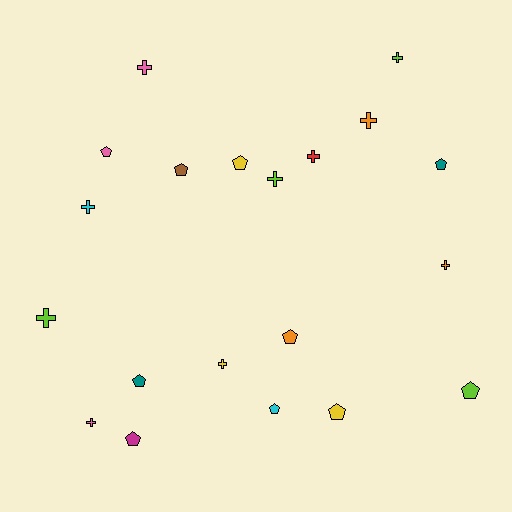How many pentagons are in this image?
There are 10 pentagons.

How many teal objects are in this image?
There are 2 teal objects.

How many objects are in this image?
There are 20 objects.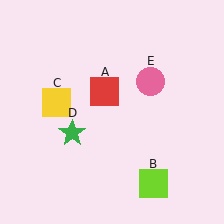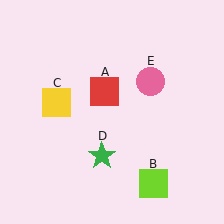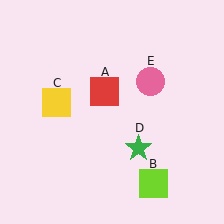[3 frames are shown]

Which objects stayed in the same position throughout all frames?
Red square (object A) and lime square (object B) and yellow square (object C) and pink circle (object E) remained stationary.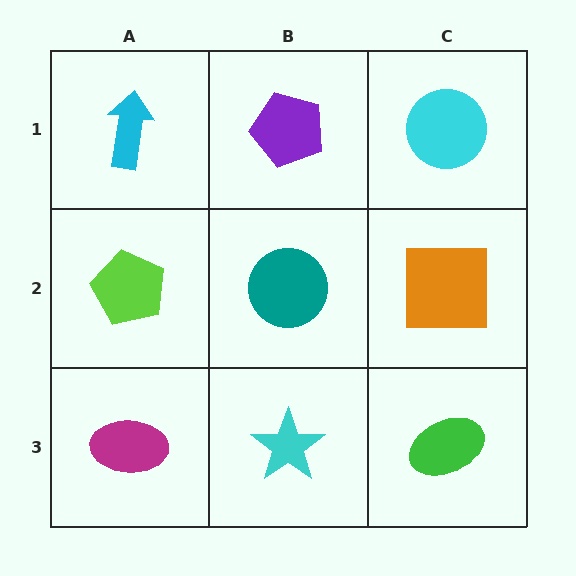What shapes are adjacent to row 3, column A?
A lime pentagon (row 2, column A), a cyan star (row 3, column B).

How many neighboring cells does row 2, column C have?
3.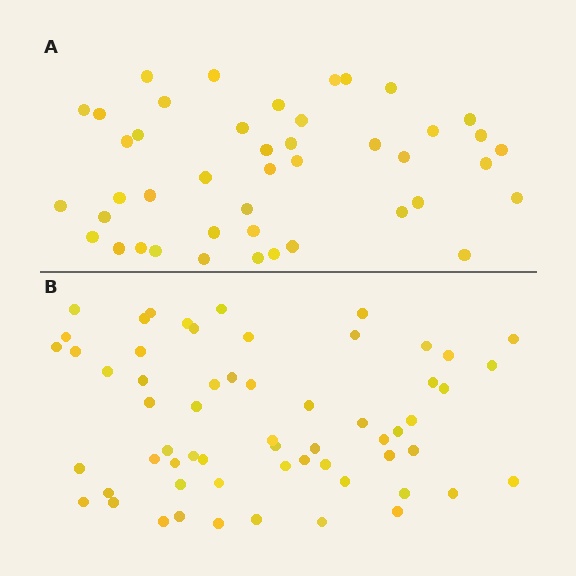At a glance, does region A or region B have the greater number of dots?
Region B (the bottom region) has more dots.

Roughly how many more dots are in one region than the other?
Region B has approximately 15 more dots than region A.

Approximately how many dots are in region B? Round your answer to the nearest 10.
About 60 dots.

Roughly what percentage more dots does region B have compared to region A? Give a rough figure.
About 35% more.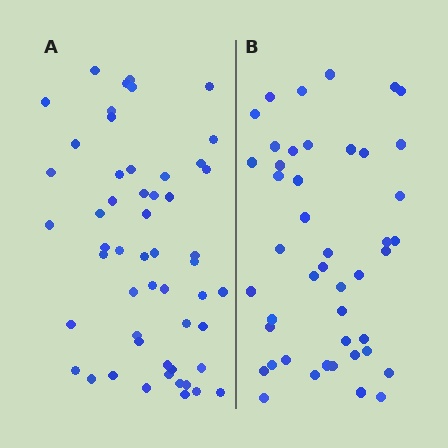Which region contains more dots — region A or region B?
Region A (the left region) has more dots.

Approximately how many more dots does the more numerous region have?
Region A has roughly 8 or so more dots than region B.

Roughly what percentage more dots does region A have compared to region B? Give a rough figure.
About 20% more.